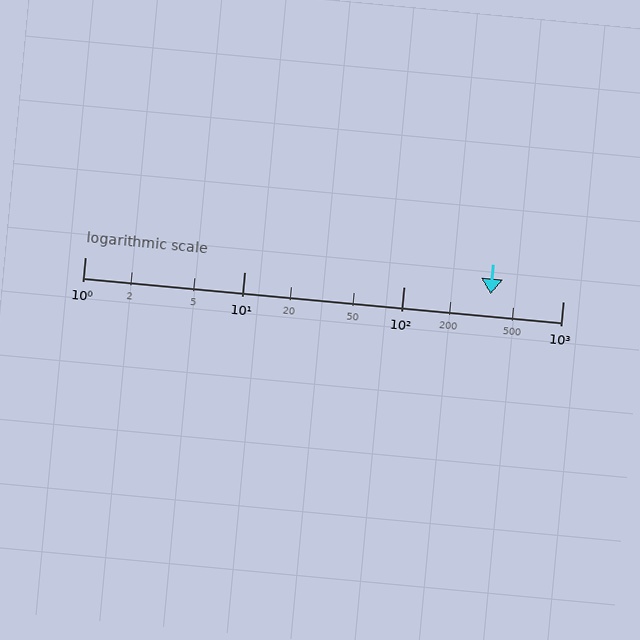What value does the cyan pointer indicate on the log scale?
The pointer indicates approximately 350.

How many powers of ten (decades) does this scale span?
The scale spans 3 decades, from 1 to 1000.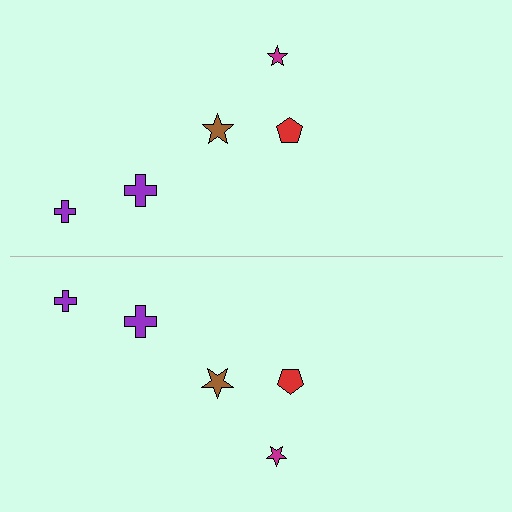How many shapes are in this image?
There are 10 shapes in this image.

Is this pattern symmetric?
Yes, this pattern has bilateral (reflection) symmetry.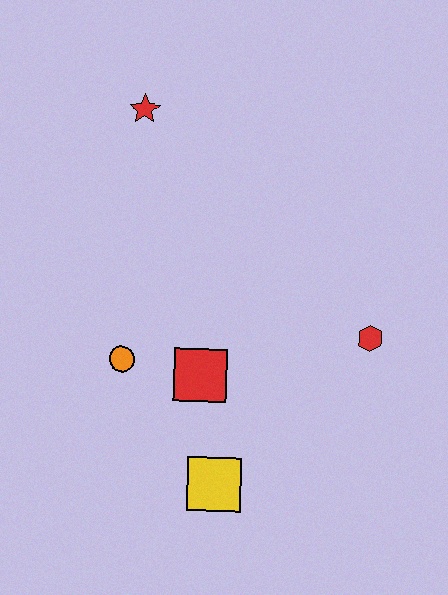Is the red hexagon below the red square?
No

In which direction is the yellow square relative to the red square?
The yellow square is below the red square.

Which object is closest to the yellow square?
The red square is closest to the yellow square.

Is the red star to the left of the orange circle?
No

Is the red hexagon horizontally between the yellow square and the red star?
No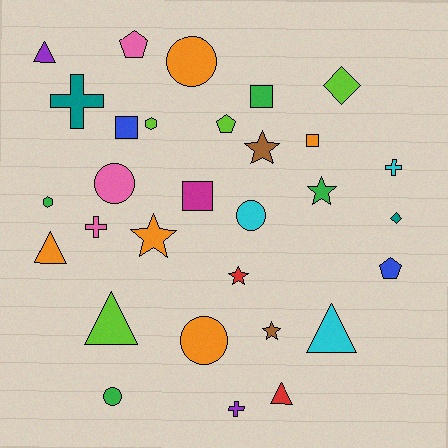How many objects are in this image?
There are 30 objects.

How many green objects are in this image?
There are 4 green objects.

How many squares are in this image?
There are 4 squares.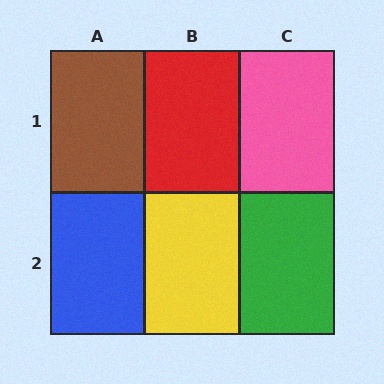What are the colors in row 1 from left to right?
Brown, red, pink.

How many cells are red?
1 cell is red.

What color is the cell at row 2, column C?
Green.